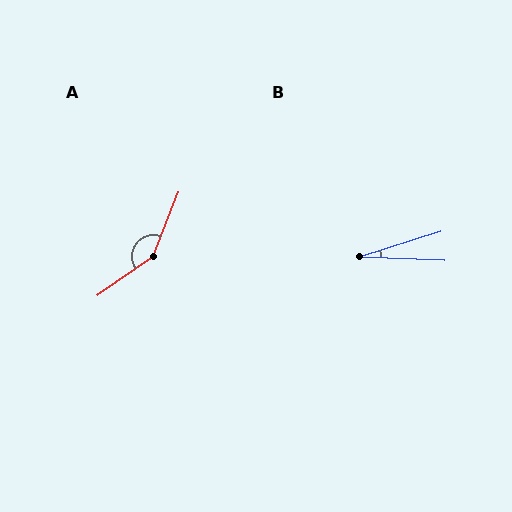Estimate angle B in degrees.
Approximately 20 degrees.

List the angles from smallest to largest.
B (20°), A (147°).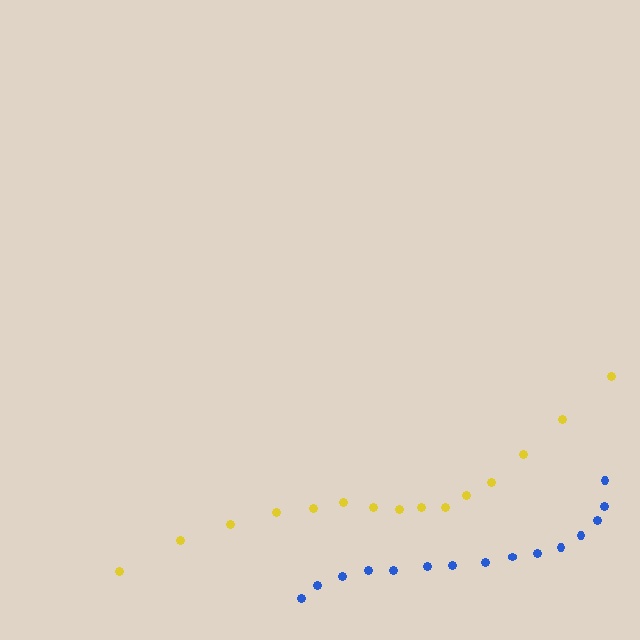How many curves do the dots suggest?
There are 2 distinct paths.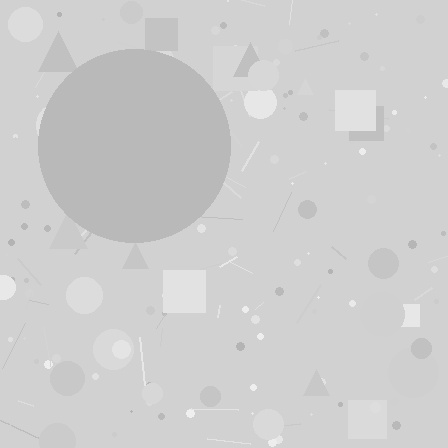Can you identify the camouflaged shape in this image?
The camouflaged shape is a circle.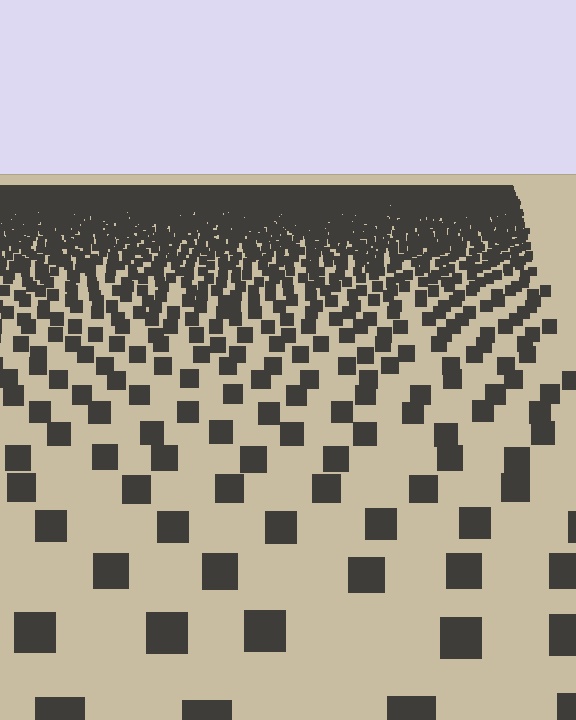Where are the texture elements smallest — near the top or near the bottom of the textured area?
Near the top.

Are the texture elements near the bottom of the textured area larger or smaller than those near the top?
Larger. Near the bottom, elements are closer to the viewer and appear at a bigger on-screen size.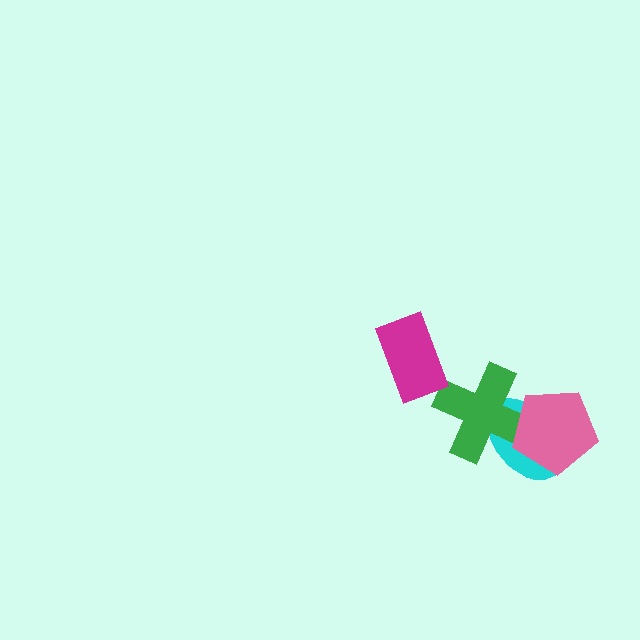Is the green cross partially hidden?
Yes, it is partially covered by another shape.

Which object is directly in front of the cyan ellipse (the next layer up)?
The green cross is directly in front of the cyan ellipse.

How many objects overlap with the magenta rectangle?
0 objects overlap with the magenta rectangle.